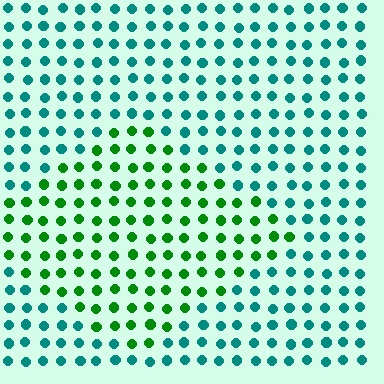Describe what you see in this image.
The image is filled with small teal elements in a uniform arrangement. A diamond-shaped region is visible where the elements are tinted to a slightly different hue, forming a subtle color boundary.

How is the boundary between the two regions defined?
The boundary is defined purely by a slight shift in hue (about 50 degrees). Spacing, size, and orientation are identical on both sides.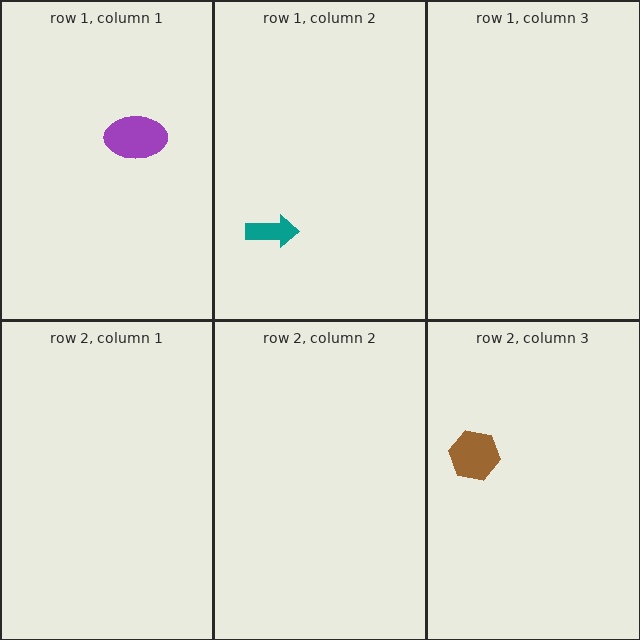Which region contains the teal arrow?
The row 1, column 2 region.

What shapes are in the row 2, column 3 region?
The brown hexagon.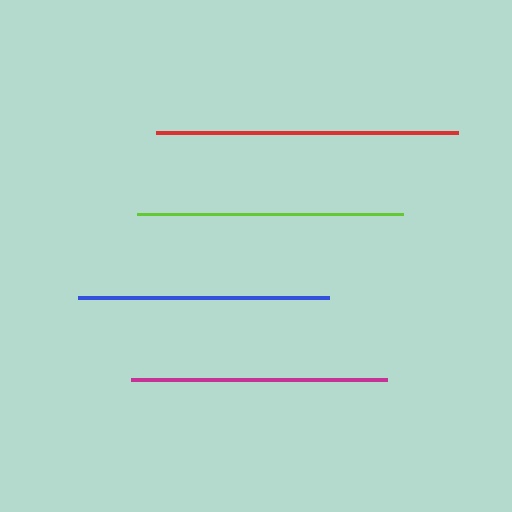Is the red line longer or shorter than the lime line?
The red line is longer than the lime line.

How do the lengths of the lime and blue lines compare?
The lime and blue lines are approximately the same length.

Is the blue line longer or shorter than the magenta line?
The magenta line is longer than the blue line.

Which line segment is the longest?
The red line is the longest at approximately 301 pixels.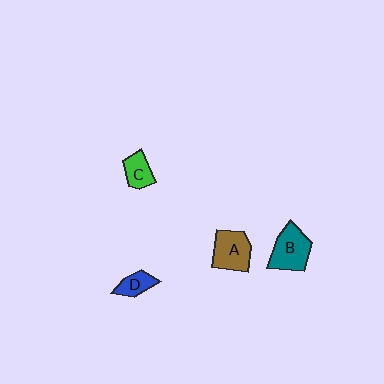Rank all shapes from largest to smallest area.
From largest to smallest: B (teal), A (brown), C (green), D (blue).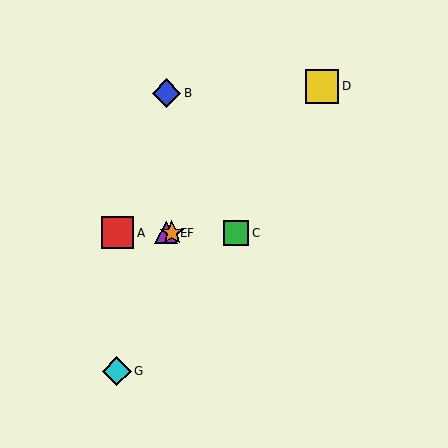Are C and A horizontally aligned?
Yes, both are at y≈233.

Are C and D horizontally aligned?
No, C is at y≈233 and D is at y≈86.